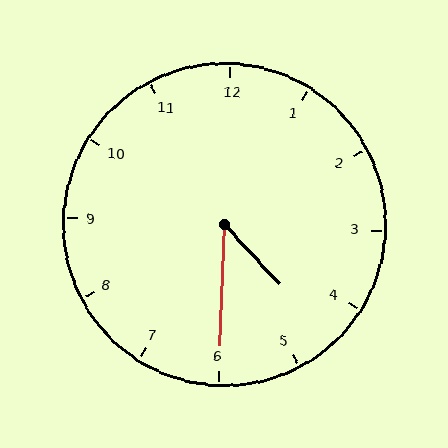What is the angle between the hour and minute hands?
Approximately 45 degrees.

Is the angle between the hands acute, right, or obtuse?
It is acute.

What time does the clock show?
4:30.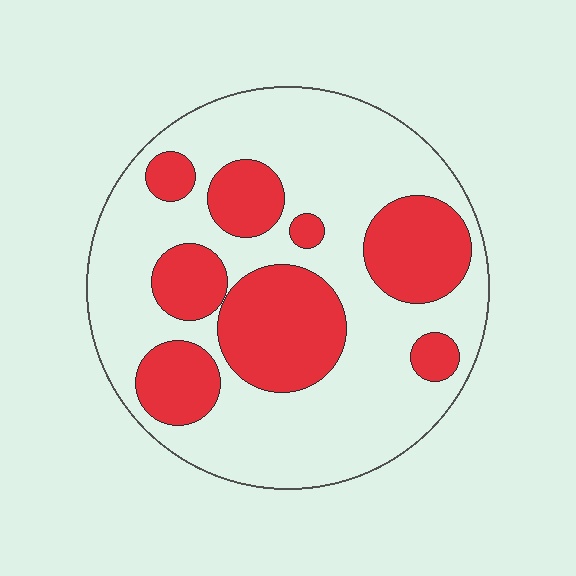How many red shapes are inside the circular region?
8.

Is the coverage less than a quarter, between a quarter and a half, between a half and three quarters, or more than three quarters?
Between a quarter and a half.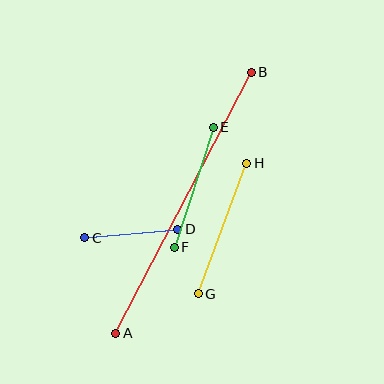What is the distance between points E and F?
The distance is approximately 126 pixels.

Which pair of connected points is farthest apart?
Points A and B are farthest apart.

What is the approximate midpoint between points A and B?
The midpoint is at approximately (183, 203) pixels.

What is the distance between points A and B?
The distance is approximately 294 pixels.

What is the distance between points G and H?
The distance is approximately 139 pixels.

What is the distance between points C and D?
The distance is approximately 94 pixels.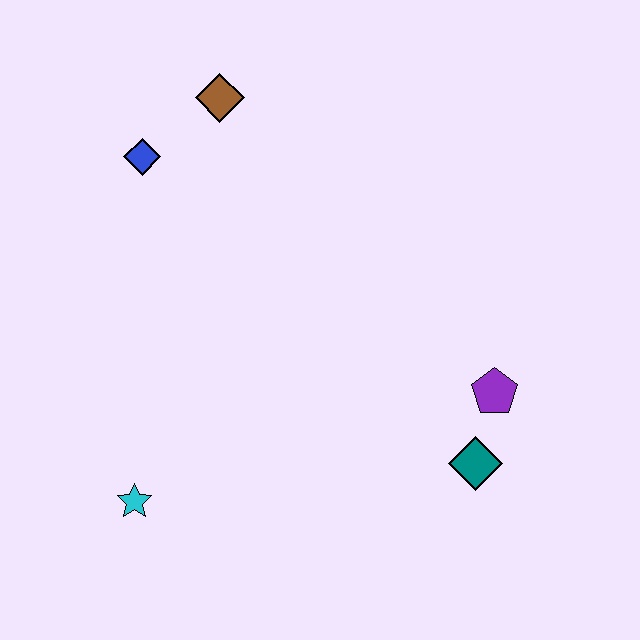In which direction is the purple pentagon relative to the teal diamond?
The purple pentagon is above the teal diamond.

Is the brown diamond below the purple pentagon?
No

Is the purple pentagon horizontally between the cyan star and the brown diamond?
No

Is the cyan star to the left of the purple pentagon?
Yes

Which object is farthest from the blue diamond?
The teal diamond is farthest from the blue diamond.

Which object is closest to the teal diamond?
The purple pentagon is closest to the teal diamond.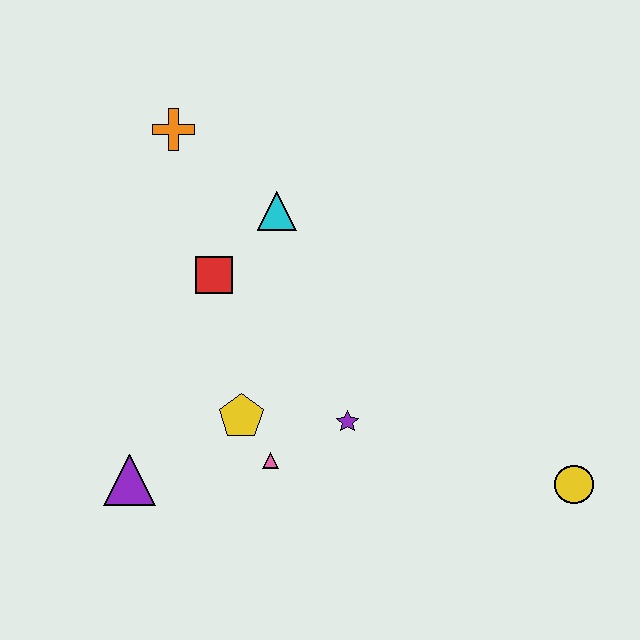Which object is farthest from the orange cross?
The yellow circle is farthest from the orange cross.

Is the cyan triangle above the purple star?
Yes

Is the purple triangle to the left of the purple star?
Yes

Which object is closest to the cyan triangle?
The red square is closest to the cyan triangle.